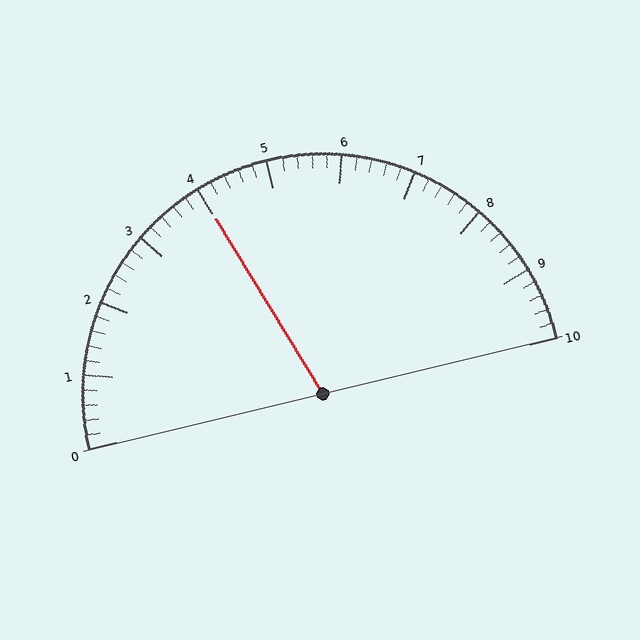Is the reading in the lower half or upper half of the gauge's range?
The reading is in the lower half of the range (0 to 10).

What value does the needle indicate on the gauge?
The needle indicates approximately 4.0.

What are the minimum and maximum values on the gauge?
The gauge ranges from 0 to 10.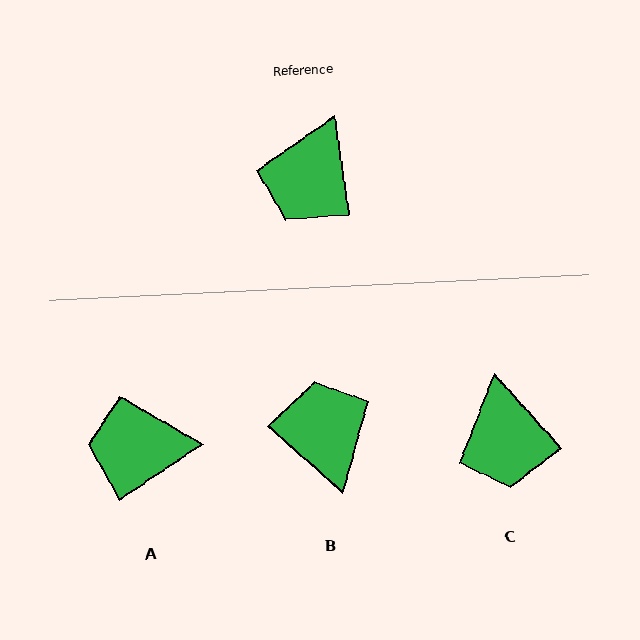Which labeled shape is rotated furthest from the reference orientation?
B, about 140 degrees away.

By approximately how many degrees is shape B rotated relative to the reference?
Approximately 140 degrees clockwise.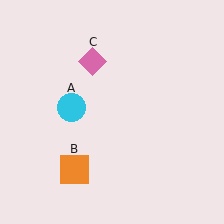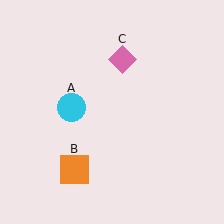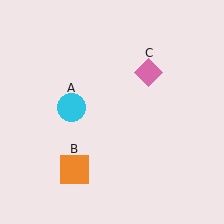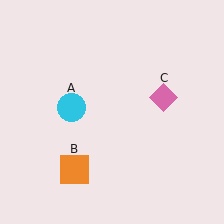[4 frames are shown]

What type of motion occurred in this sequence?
The pink diamond (object C) rotated clockwise around the center of the scene.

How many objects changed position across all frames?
1 object changed position: pink diamond (object C).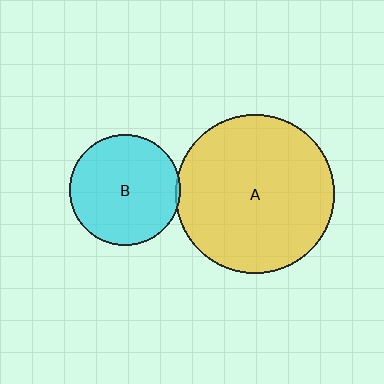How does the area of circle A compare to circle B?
Approximately 2.1 times.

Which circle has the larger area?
Circle A (yellow).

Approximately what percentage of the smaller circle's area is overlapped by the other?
Approximately 5%.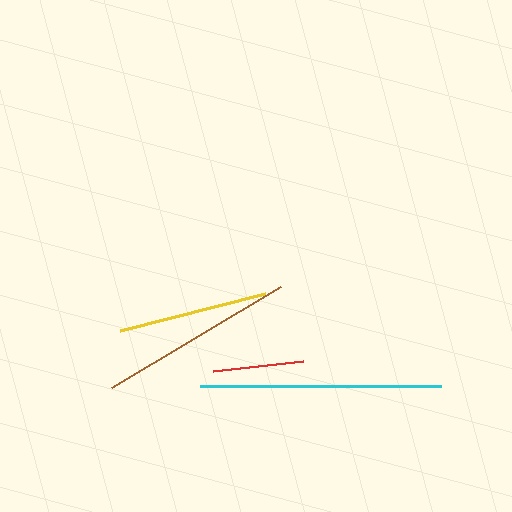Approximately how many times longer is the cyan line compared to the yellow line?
The cyan line is approximately 1.6 times the length of the yellow line.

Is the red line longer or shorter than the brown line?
The brown line is longer than the red line.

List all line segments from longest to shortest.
From longest to shortest: cyan, brown, yellow, red.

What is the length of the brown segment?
The brown segment is approximately 197 pixels long.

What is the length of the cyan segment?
The cyan segment is approximately 241 pixels long.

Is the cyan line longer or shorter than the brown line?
The cyan line is longer than the brown line.